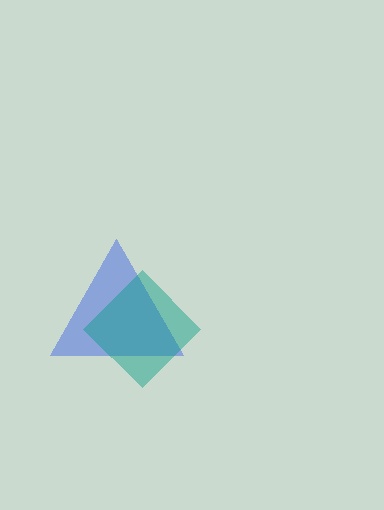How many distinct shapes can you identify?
There are 2 distinct shapes: a blue triangle, a teal diamond.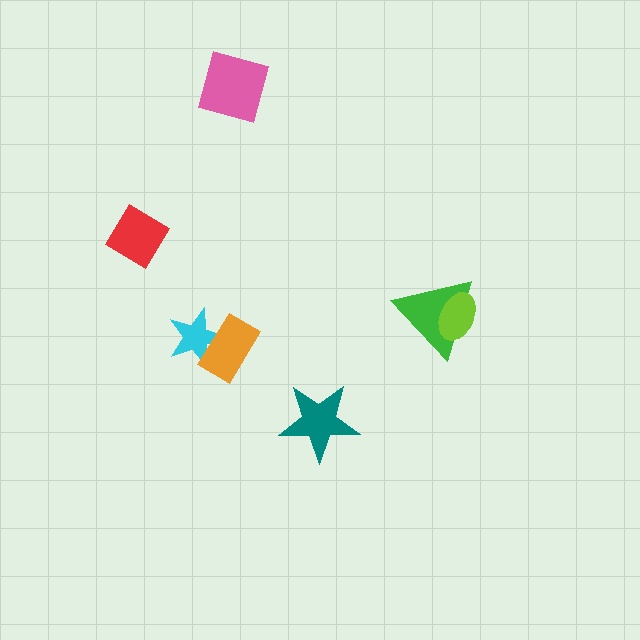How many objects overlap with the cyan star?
1 object overlaps with the cyan star.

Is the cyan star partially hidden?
Yes, it is partially covered by another shape.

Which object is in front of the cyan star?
The orange rectangle is in front of the cyan star.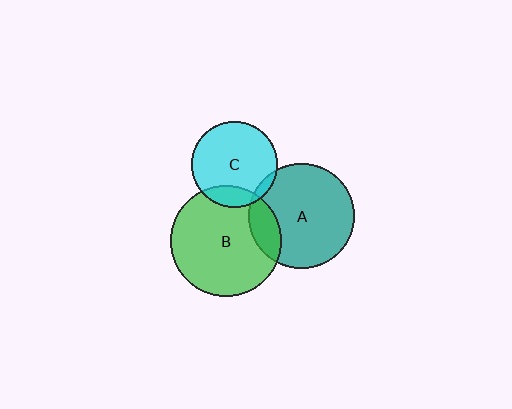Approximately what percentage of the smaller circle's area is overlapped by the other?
Approximately 15%.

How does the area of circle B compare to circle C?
Approximately 1.7 times.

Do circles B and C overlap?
Yes.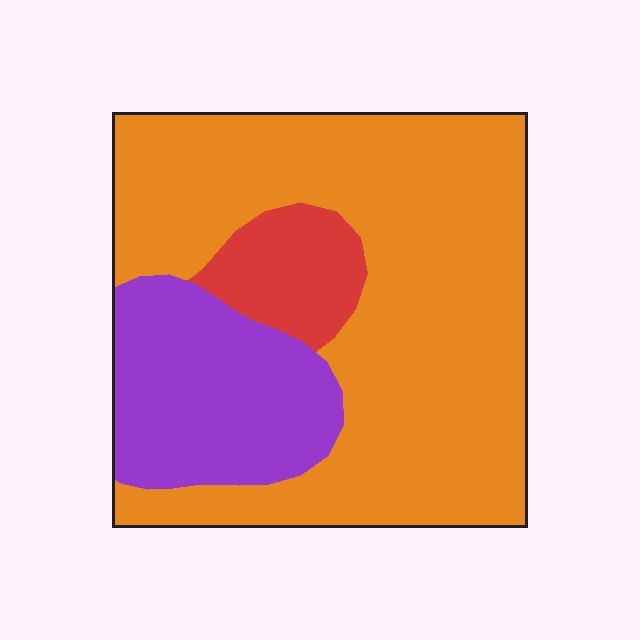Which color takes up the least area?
Red, at roughly 10%.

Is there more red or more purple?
Purple.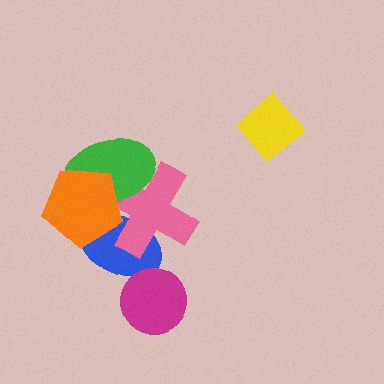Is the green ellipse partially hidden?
Yes, it is partially covered by another shape.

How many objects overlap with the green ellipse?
3 objects overlap with the green ellipse.